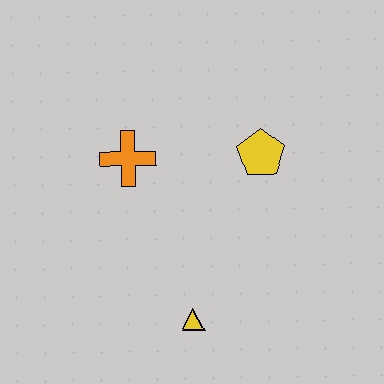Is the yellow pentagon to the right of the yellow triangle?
Yes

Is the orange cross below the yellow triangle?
No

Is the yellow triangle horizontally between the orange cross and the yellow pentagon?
Yes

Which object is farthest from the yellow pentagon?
The yellow triangle is farthest from the yellow pentagon.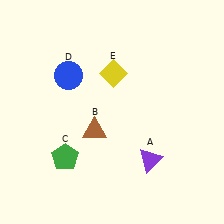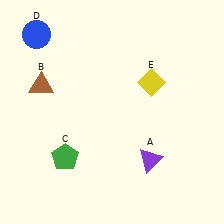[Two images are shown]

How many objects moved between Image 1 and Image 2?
3 objects moved between the two images.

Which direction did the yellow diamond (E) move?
The yellow diamond (E) moved right.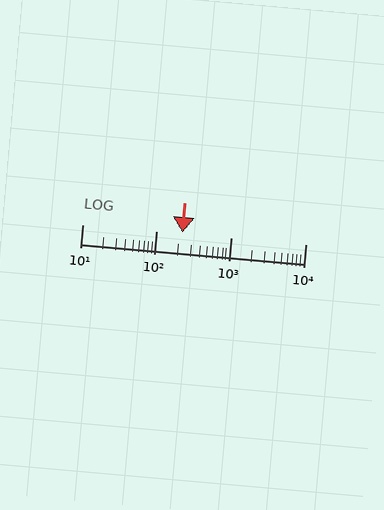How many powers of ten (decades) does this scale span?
The scale spans 3 decades, from 10 to 10000.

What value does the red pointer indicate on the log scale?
The pointer indicates approximately 220.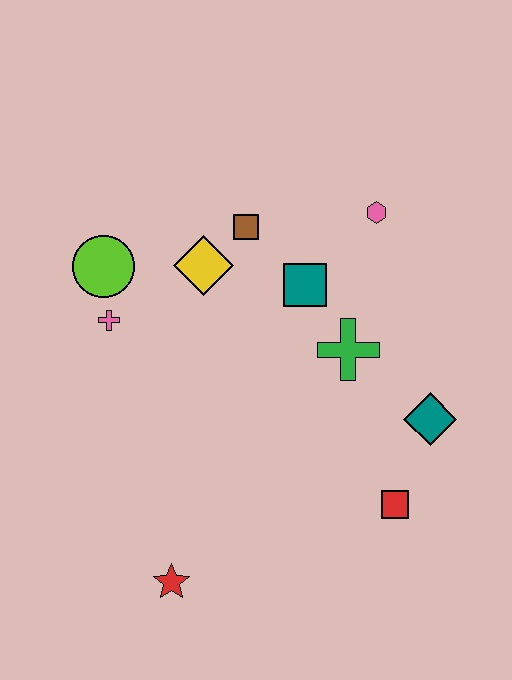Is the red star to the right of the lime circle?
Yes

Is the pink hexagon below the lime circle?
No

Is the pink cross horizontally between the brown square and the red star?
No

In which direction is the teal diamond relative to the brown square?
The teal diamond is below the brown square.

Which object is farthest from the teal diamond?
The lime circle is farthest from the teal diamond.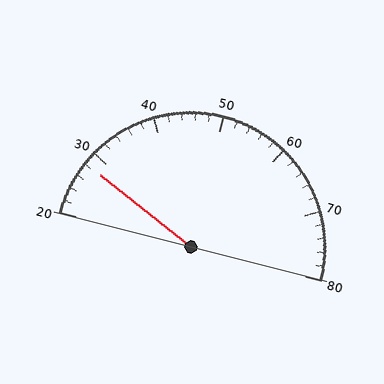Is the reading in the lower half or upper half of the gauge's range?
The reading is in the lower half of the range (20 to 80).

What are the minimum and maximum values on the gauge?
The gauge ranges from 20 to 80.